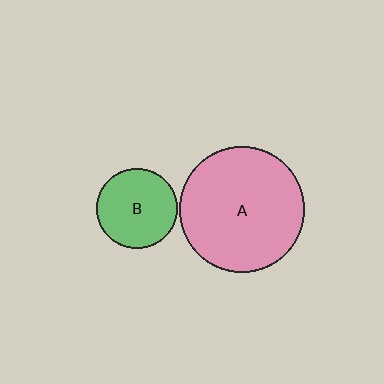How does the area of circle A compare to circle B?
Approximately 2.4 times.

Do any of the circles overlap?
No, none of the circles overlap.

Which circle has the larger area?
Circle A (pink).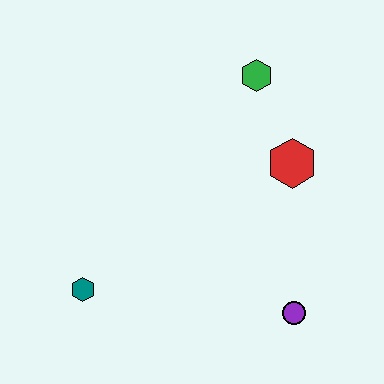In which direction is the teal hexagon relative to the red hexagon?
The teal hexagon is to the left of the red hexagon.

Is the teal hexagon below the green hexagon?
Yes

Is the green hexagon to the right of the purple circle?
No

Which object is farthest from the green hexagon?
The teal hexagon is farthest from the green hexagon.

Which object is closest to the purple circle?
The red hexagon is closest to the purple circle.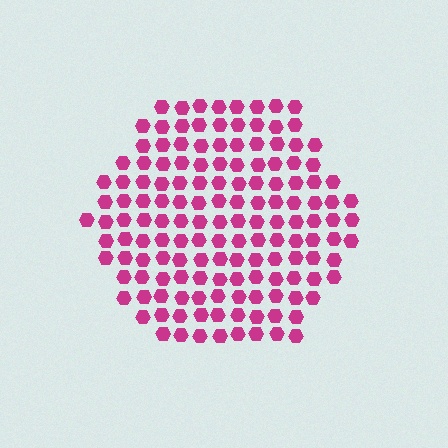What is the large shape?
The large shape is a hexagon.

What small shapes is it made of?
It is made of small hexagons.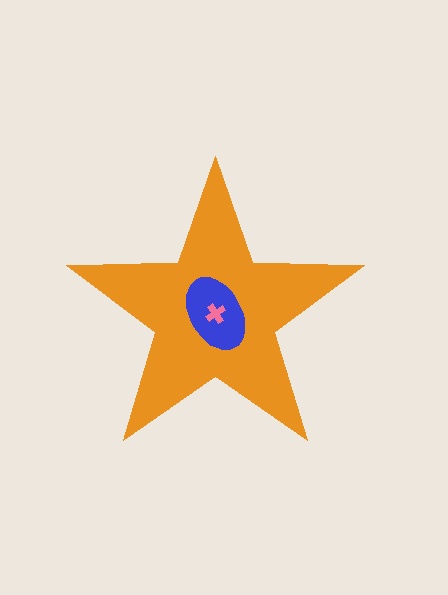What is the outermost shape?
The orange star.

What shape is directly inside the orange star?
The blue ellipse.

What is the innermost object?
The pink cross.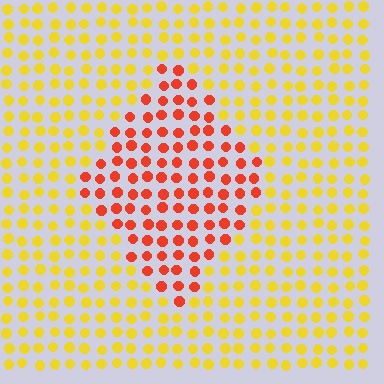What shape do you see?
I see a diamond.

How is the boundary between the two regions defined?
The boundary is defined purely by a slight shift in hue (about 48 degrees). Spacing, size, and orientation are identical on both sides.